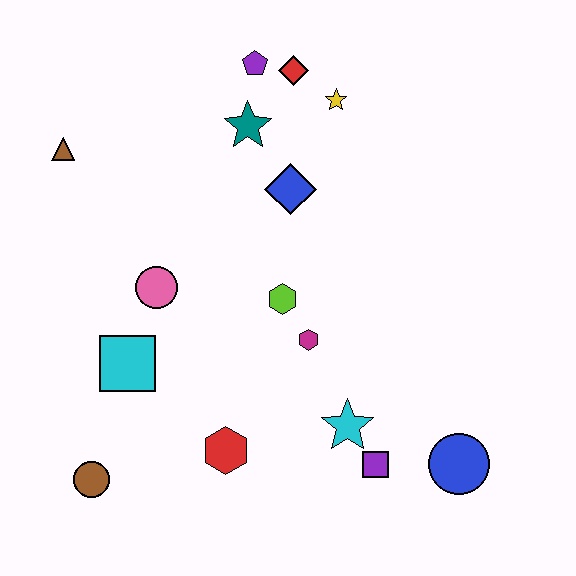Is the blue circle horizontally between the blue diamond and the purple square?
No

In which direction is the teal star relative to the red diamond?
The teal star is below the red diamond.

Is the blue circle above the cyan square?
No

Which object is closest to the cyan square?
The pink circle is closest to the cyan square.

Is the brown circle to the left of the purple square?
Yes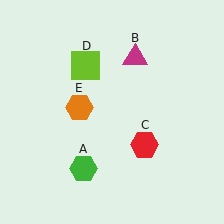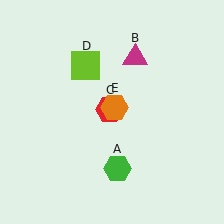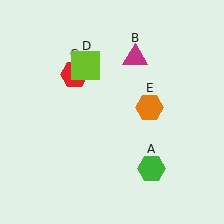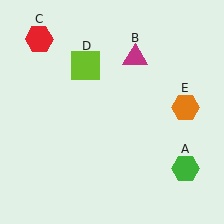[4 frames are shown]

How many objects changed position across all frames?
3 objects changed position: green hexagon (object A), red hexagon (object C), orange hexagon (object E).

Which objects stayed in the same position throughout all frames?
Magenta triangle (object B) and lime square (object D) remained stationary.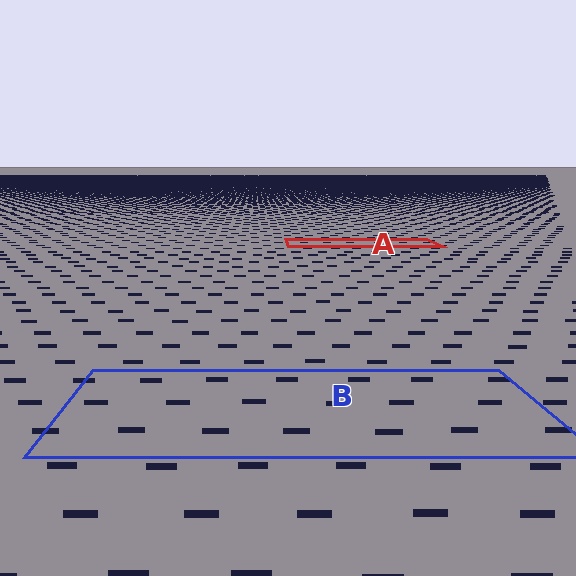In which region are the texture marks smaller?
The texture marks are smaller in region A, because it is farther away.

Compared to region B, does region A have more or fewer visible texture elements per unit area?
Region A has more texture elements per unit area — they are packed more densely because it is farther away.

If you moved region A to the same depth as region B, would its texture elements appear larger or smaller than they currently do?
They would appear larger. At a closer depth, the same texture elements are projected at a bigger on-screen size.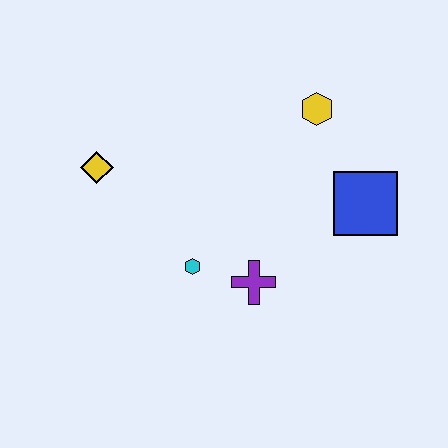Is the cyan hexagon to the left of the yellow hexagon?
Yes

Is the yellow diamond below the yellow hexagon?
Yes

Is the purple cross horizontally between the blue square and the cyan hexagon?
Yes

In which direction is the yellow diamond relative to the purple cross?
The yellow diamond is to the left of the purple cross.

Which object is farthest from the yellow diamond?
The blue square is farthest from the yellow diamond.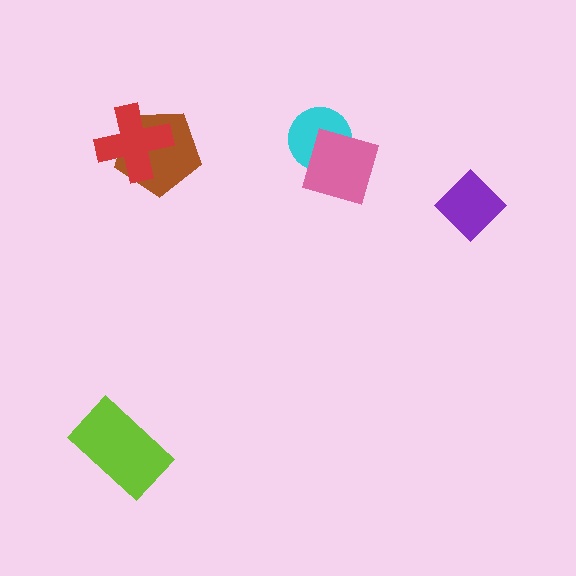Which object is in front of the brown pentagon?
The red cross is in front of the brown pentagon.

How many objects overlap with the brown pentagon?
1 object overlaps with the brown pentagon.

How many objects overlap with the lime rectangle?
0 objects overlap with the lime rectangle.